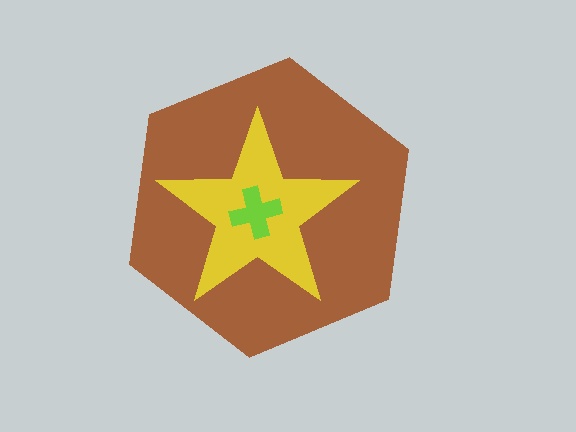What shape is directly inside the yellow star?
The lime cross.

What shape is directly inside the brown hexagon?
The yellow star.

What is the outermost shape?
The brown hexagon.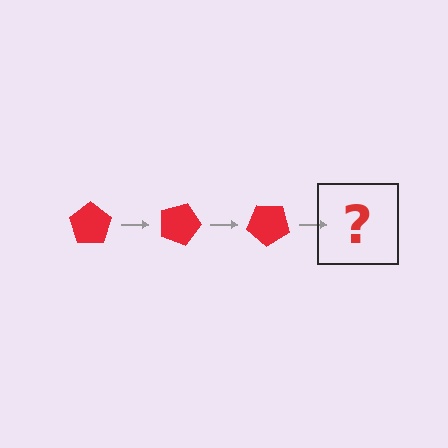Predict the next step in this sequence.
The next step is a red pentagon rotated 60 degrees.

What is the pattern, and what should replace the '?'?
The pattern is that the pentagon rotates 20 degrees each step. The '?' should be a red pentagon rotated 60 degrees.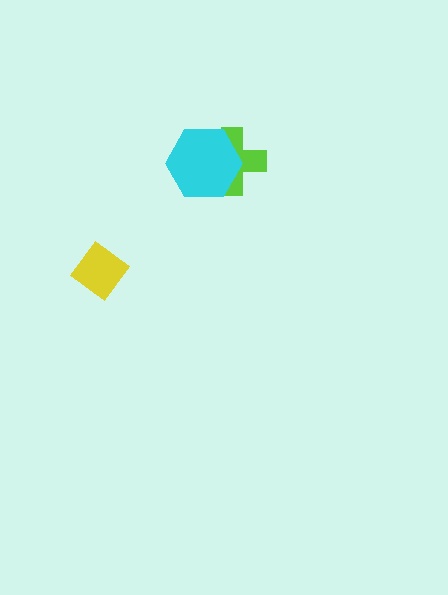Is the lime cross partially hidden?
Yes, it is partially covered by another shape.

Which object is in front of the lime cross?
The cyan hexagon is in front of the lime cross.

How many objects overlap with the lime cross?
1 object overlaps with the lime cross.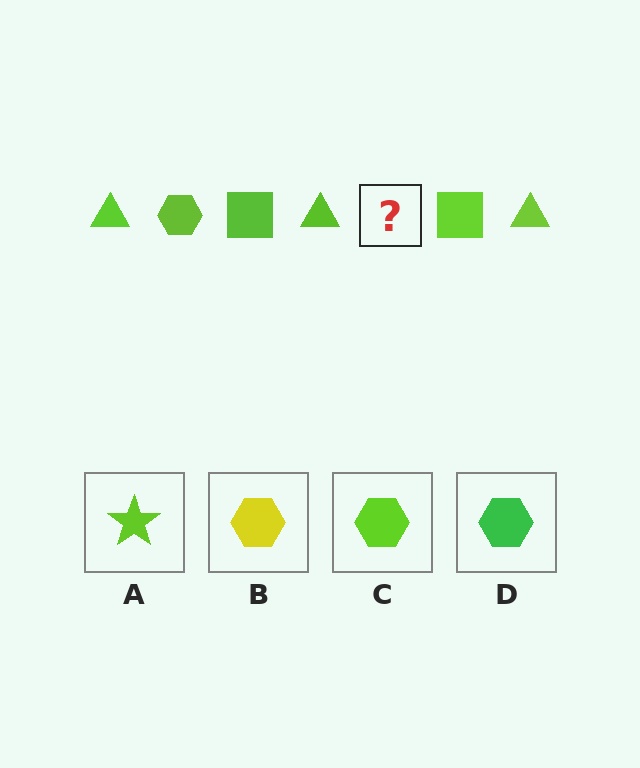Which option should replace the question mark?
Option C.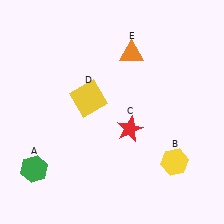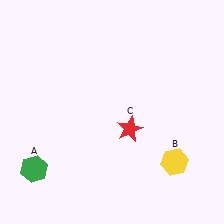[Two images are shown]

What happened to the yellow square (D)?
The yellow square (D) was removed in Image 2. It was in the top-left area of Image 1.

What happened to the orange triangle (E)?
The orange triangle (E) was removed in Image 2. It was in the top-right area of Image 1.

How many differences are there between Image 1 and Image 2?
There are 2 differences between the two images.